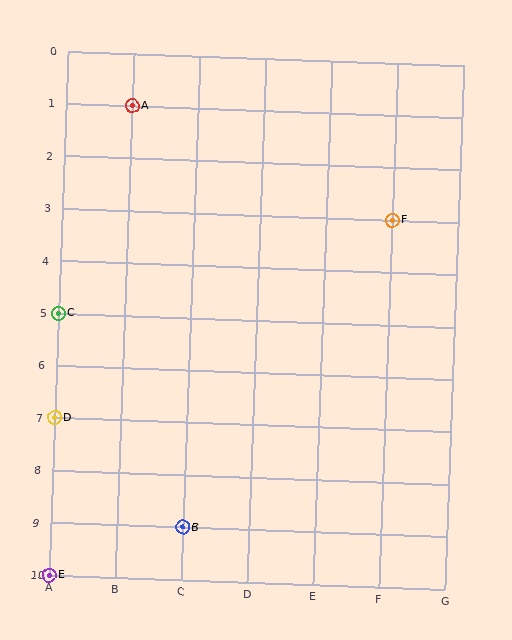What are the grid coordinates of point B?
Point B is at grid coordinates (C, 9).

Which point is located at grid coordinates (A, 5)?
Point C is at (A, 5).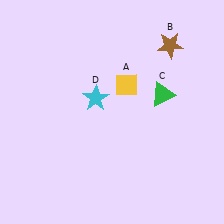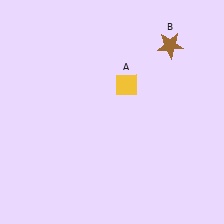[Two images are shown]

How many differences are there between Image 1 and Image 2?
There are 2 differences between the two images.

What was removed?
The green triangle (C), the cyan star (D) were removed in Image 2.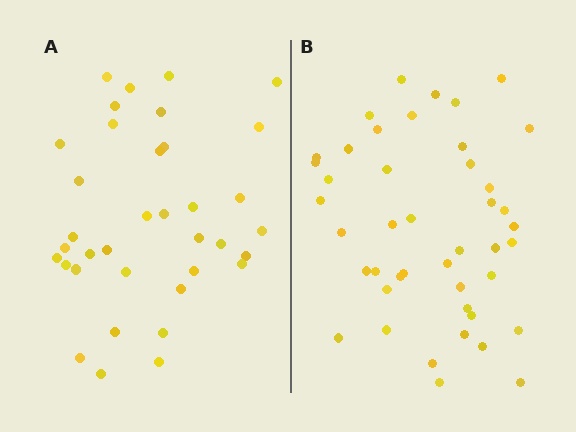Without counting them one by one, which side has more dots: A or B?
Region B (the right region) has more dots.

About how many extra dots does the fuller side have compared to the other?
Region B has roughly 8 or so more dots than region A.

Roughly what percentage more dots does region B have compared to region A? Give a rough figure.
About 20% more.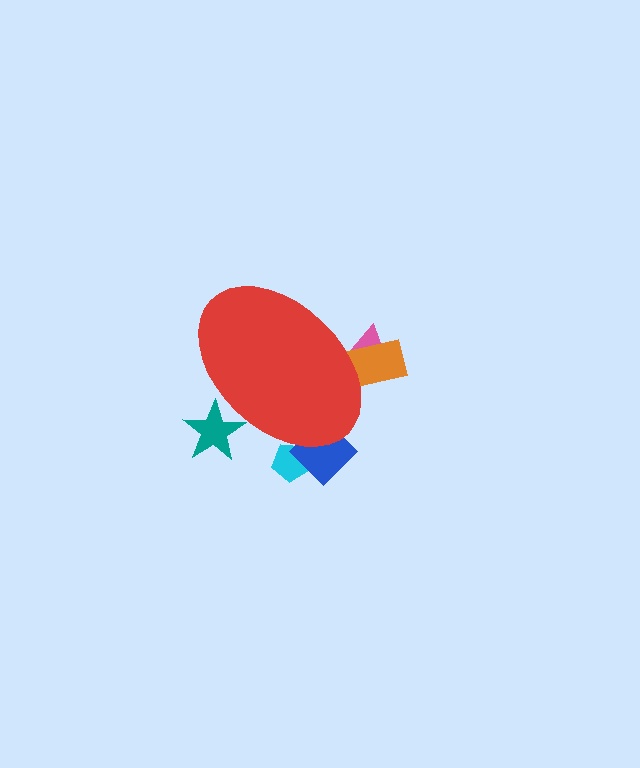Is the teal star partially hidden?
Yes, the teal star is partially hidden behind the red ellipse.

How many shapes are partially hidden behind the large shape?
5 shapes are partially hidden.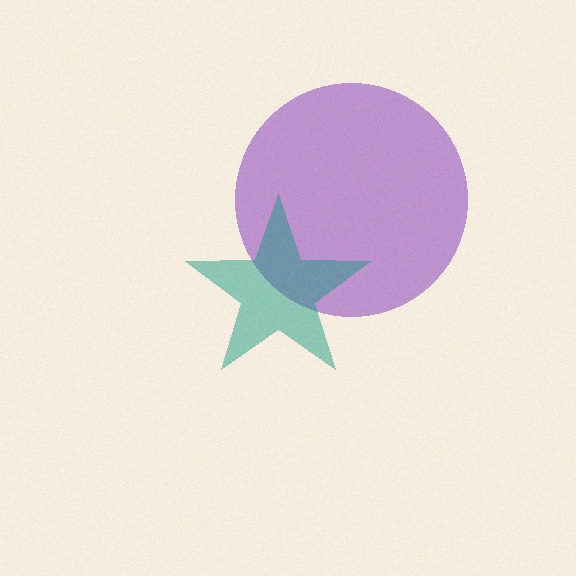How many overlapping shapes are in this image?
There are 2 overlapping shapes in the image.